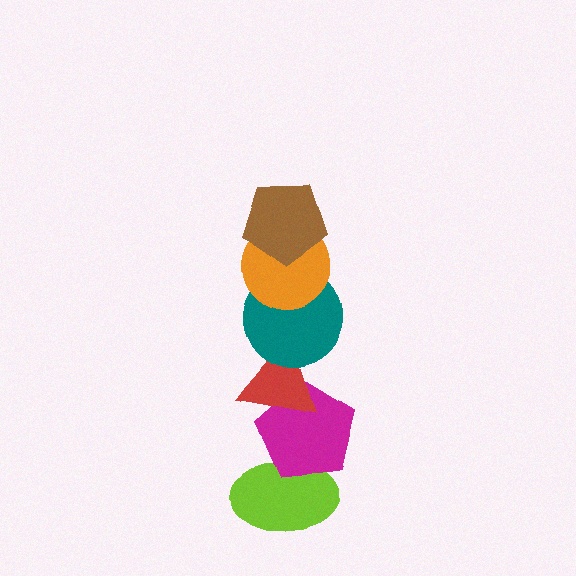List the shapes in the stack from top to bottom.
From top to bottom: the brown pentagon, the orange circle, the teal circle, the red triangle, the magenta pentagon, the lime ellipse.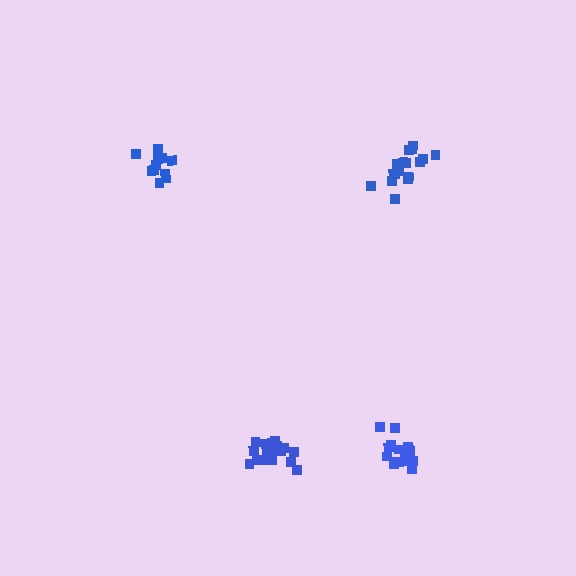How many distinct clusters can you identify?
There are 4 distinct clusters.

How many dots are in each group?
Group 1: 12 dots, Group 2: 15 dots, Group 3: 17 dots, Group 4: 18 dots (62 total).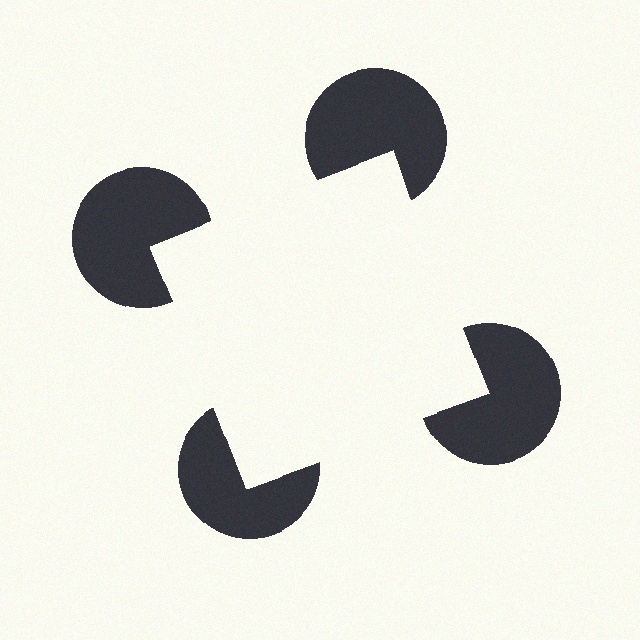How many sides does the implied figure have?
4 sides.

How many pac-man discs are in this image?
There are 4 — one at each vertex of the illusory square.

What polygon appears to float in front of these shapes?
An illusory square — its edges are inferred from the aligned wedge cuts in the pac-man discs, not physically drawn.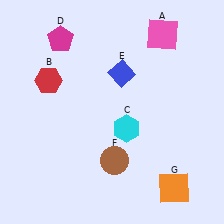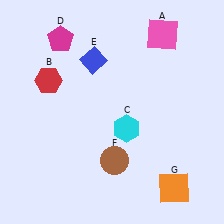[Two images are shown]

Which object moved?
The blue diamond (E) moved left.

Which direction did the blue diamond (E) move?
The blue diamond (E) moved left.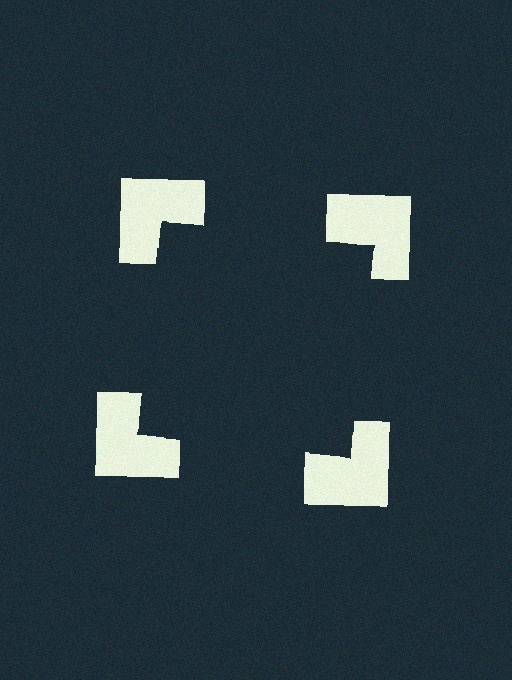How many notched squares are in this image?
There are 4 — one at each vertex of the illusory square.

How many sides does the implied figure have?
4 sides.